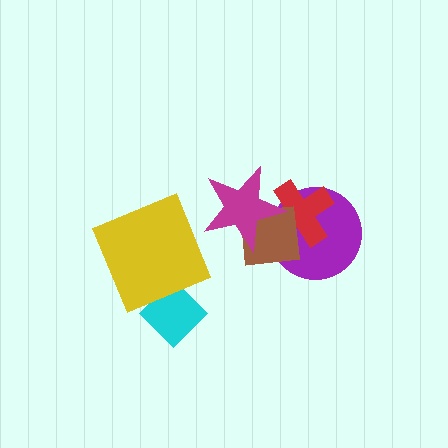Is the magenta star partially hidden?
No, no other shape covers it.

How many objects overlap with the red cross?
3 objects overlap with the red cross.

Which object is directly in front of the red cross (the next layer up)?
The brown square is directly in front of the red cross.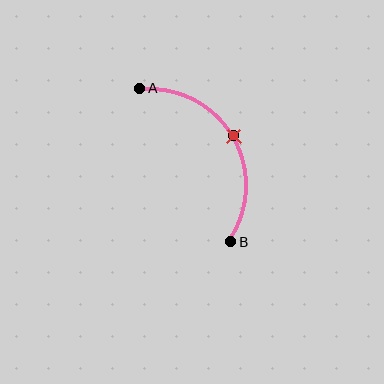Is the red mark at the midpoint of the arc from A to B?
Yes. The red mark lies on the arc at equal arc-length from both A and B — it is the arc midpoint.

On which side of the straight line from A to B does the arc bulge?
The arc bulges to the right of the straight line connecting A and B.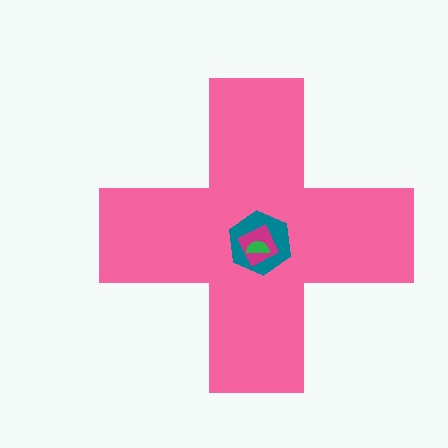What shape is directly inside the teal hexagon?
The magenta square.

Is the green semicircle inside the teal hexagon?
Yes.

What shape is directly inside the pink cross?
The teal hexagon.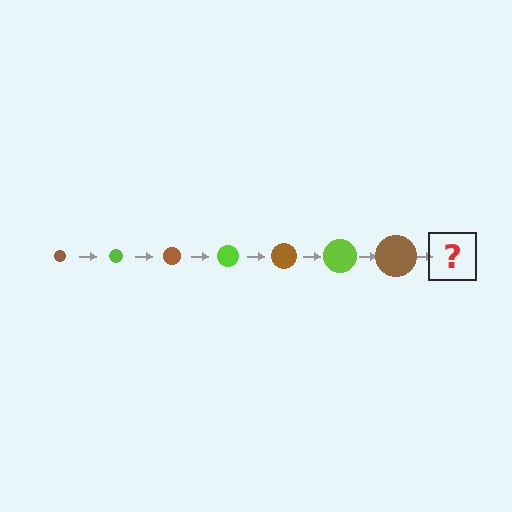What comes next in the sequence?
The next element should be a lime circle, larger than the previous one.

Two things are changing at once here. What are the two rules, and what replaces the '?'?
The two rules are that the circle grows larger each step and the color cycles through brown and lime. The '?' should be a lime circle, larger than the previous one.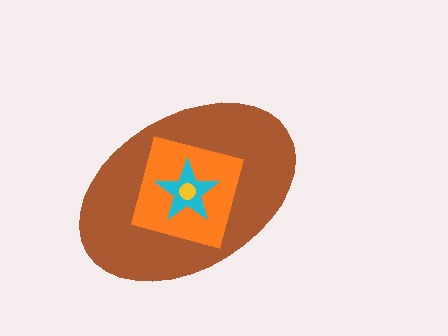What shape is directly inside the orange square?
The cyan star.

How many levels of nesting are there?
4.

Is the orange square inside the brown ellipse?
Yes.